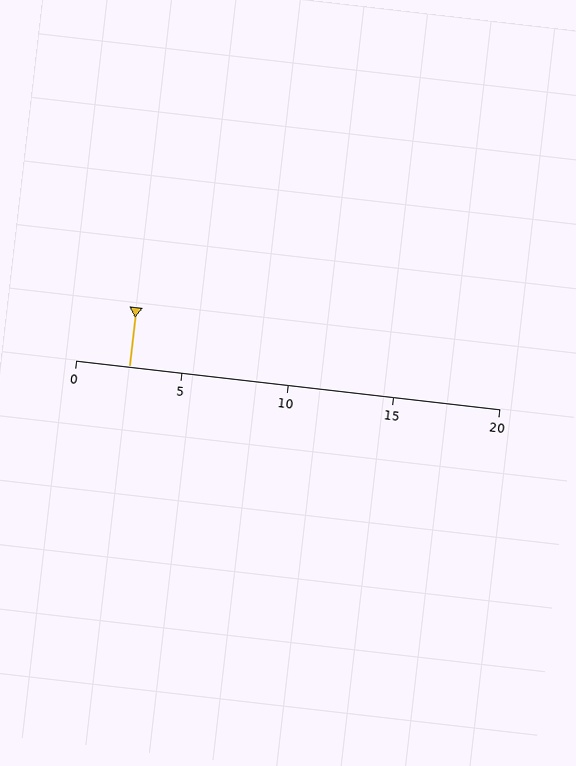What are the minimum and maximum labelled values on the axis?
The axis runs from 0 to 20.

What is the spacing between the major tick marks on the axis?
The major ticks are spaced 5 apart.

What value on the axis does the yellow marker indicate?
The marker indicates approximately 2.5.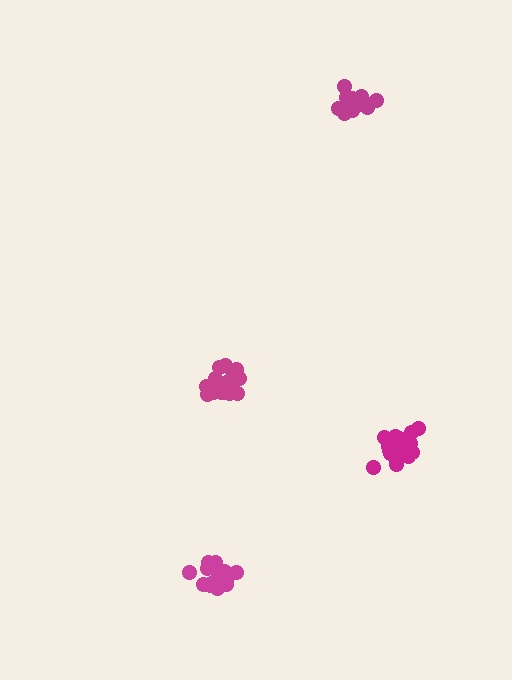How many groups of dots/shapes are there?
There are 4 groups.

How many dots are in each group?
Group 1: 16 dots, Group 2: 15 dots, Group 3: 19 dots, Group 4: 17 dots (67 total).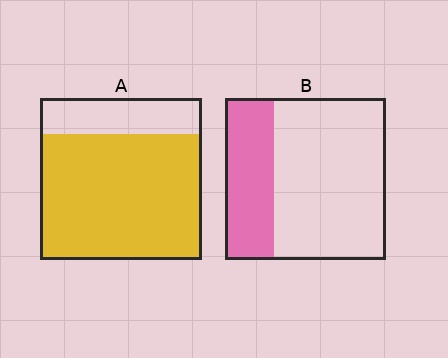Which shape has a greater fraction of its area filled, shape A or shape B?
Shape A.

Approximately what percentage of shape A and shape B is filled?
A is approximately 80% and B is approximately 30%.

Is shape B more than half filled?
No.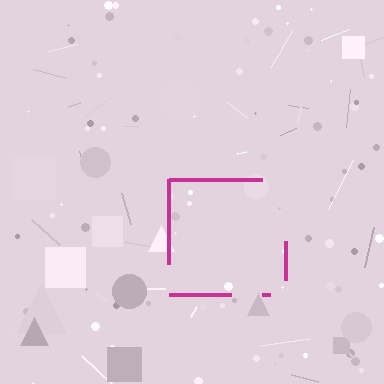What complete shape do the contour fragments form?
The contour fragments form a square.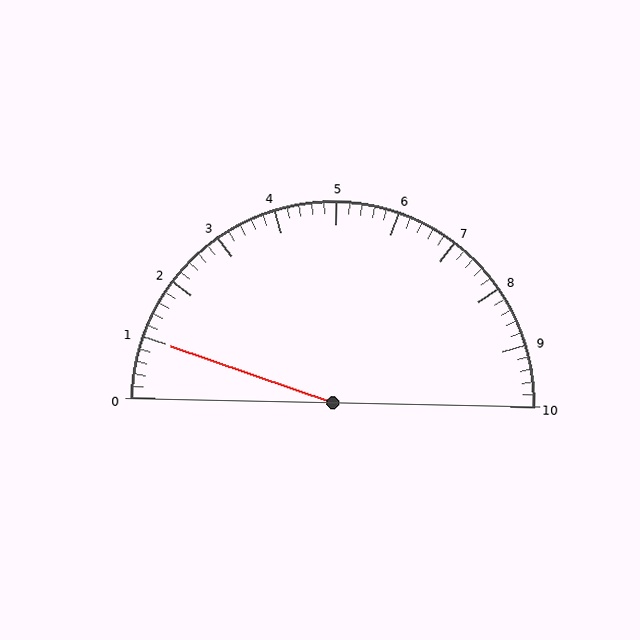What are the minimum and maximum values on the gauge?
The gauge ranges from 0 to 10.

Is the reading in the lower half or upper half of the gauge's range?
The reading is in the lower half of the range (0 to 10).